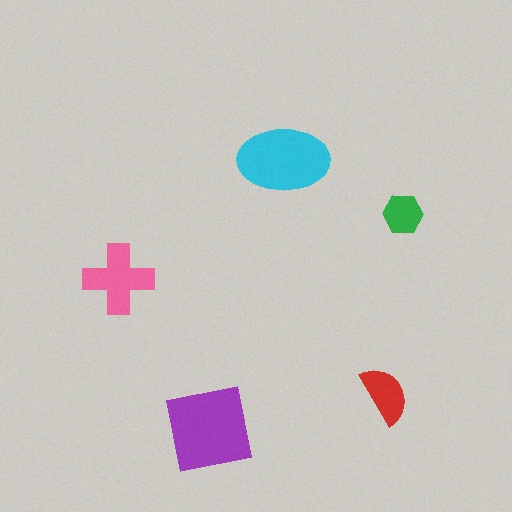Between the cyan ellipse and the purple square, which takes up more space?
The purple square.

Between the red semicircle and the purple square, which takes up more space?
The purple square.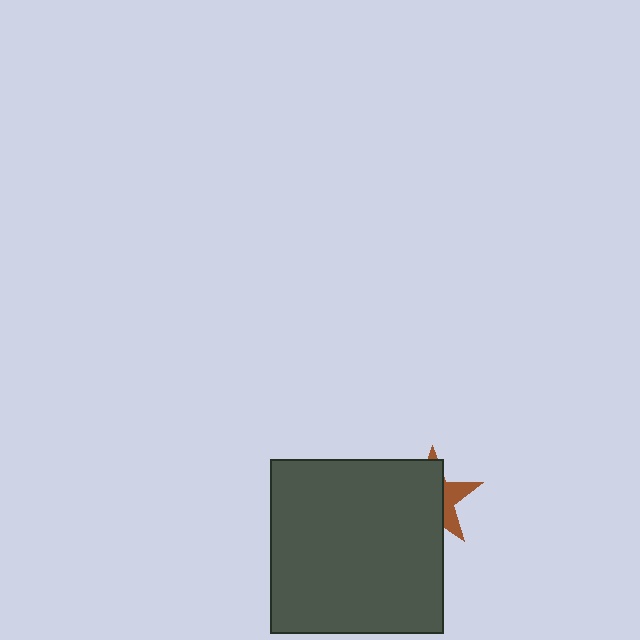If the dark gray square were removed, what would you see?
You would see the complete brown star.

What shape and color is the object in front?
The object in front is a dark gray square.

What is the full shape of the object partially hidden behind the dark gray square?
The partially hidden object is a brown star.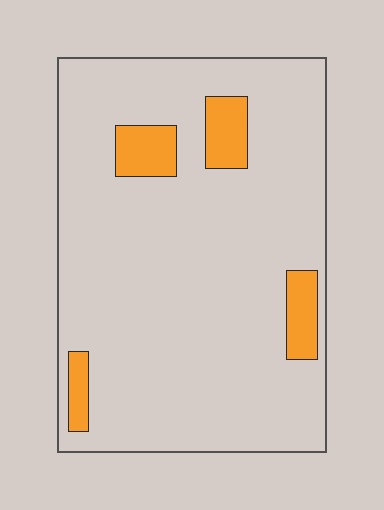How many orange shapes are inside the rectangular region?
4.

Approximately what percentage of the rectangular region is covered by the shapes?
Approximately 10%.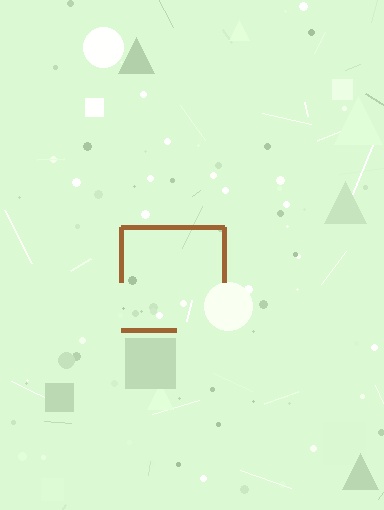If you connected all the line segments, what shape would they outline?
They would outline a square.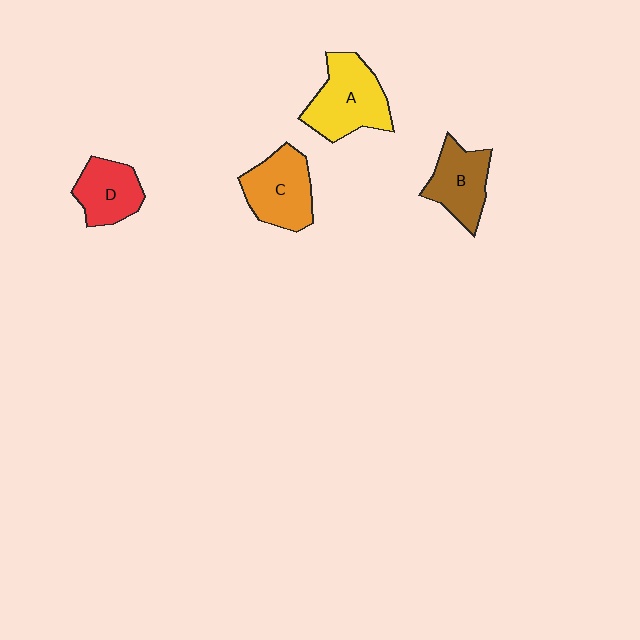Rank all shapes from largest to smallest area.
From largest to smallest: A (yellow), C (orange), B (brown), D (red).